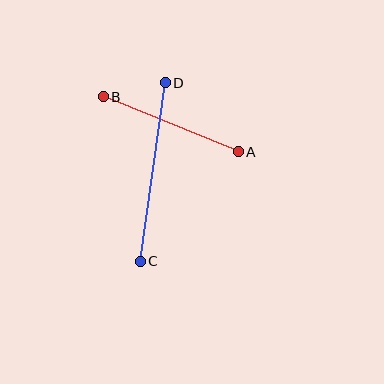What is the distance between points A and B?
The distance is approximately 146 pixels.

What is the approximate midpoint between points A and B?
The midpoint is at approximately (171, 124) pixels.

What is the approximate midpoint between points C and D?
The midpoint is at approximately (153, 172) pixels.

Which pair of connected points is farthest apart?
Points C and D are farthest apart.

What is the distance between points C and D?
The distance is approximately 180 pixels.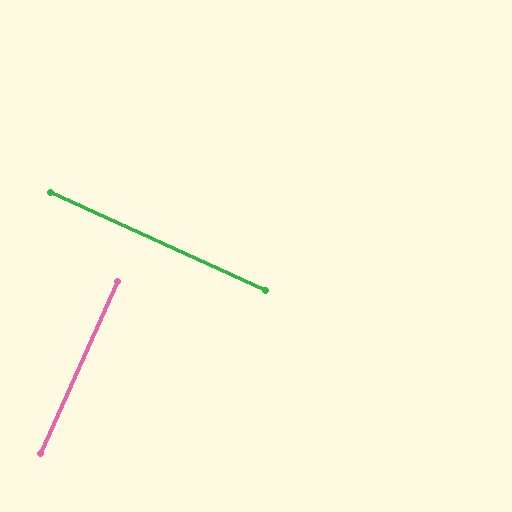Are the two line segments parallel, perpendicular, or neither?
Perpendicular — they meet at approximately 89°.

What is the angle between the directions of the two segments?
Approximately 89 degrees.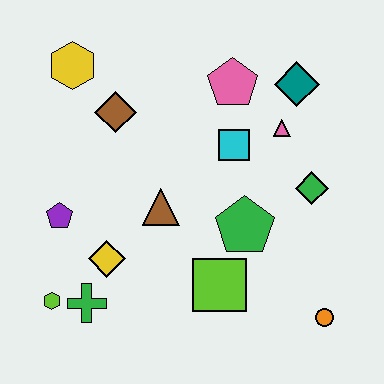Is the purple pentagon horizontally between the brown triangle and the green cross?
No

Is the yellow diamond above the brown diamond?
No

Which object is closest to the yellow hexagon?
The brown diamond is closest to the yellow hexagon.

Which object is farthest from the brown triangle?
The orange circle is farthest from the brown triangle.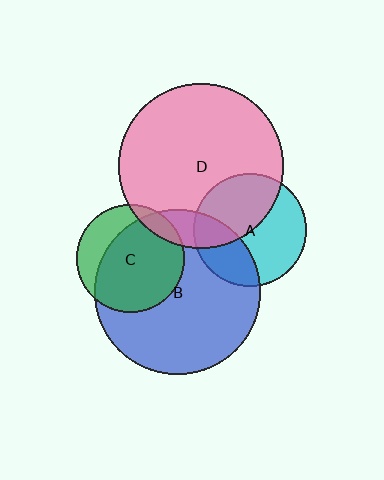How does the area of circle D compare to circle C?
Approximately 2.3 times.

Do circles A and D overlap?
Yes.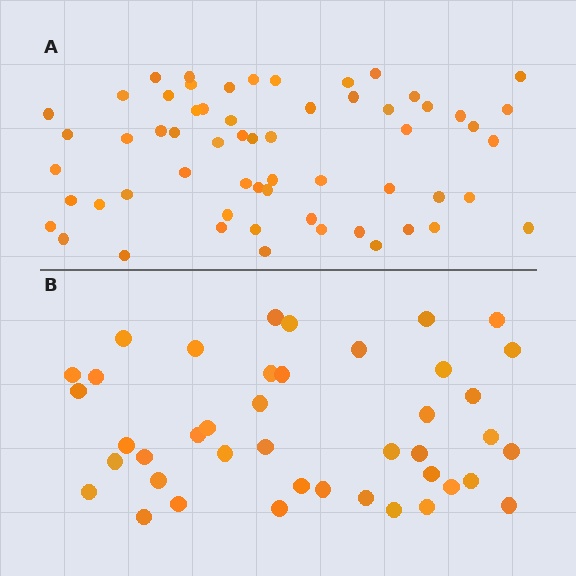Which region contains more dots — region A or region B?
Region A (the top region) has more dots.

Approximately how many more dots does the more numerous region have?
Region A has approximately 20 more dots than region B.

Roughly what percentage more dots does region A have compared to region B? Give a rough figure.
About 45% more.